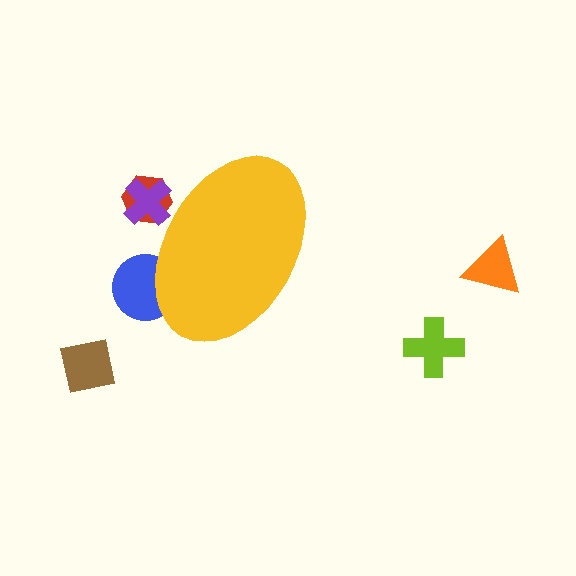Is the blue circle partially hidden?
Yes, the blue circle is partially hidden behind the yellow ellipse.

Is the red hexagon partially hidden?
Yes, the red hexagon is partially hidden behind the yellow ellipse.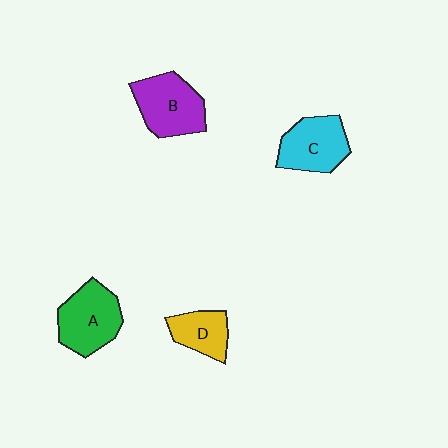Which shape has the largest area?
Shape B (purple).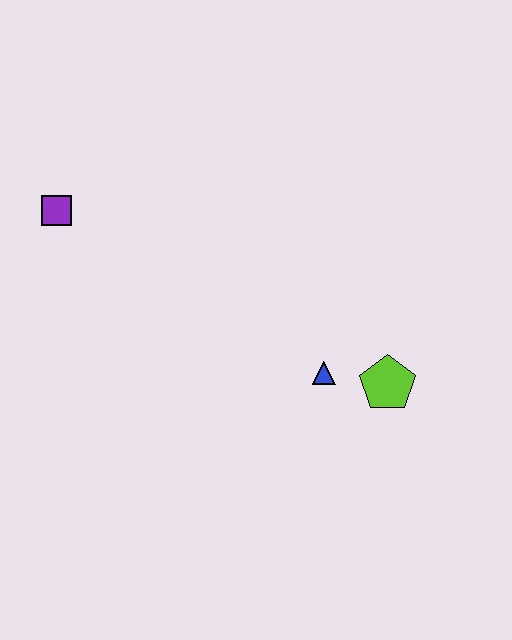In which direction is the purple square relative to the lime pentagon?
The purple square is to the left of the lime pentagon.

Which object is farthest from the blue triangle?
The purple square is farthest from the blue triangle.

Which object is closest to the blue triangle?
The lime pentagon is closest to the blue triangle.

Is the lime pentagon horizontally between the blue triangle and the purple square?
No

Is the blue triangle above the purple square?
No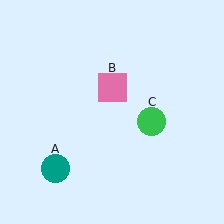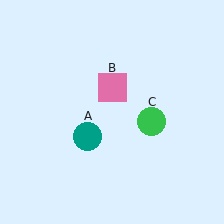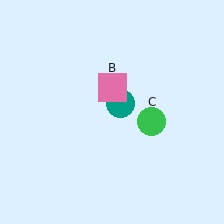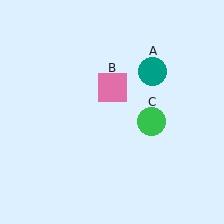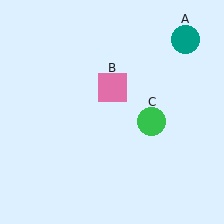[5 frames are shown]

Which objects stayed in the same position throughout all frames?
Pink square (object B) and green circle (object C) remained stationary.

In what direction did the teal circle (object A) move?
The teal circle (object A) moved up and to the right.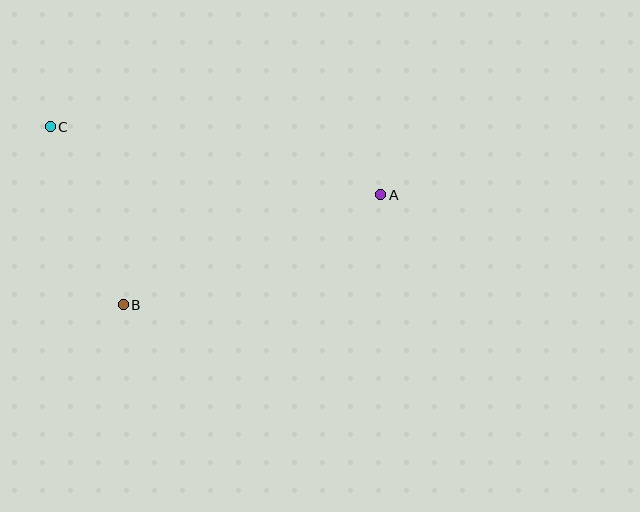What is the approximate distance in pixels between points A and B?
The distance between A and B is approximately 280 pixels.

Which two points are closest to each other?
Points B and C are closest to each other.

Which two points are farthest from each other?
Points A and C are farthest from each other.